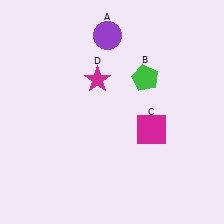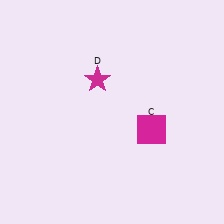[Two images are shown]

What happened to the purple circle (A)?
The purple circle (A) was removed in Image 2. It was in the top-left area of Image 1.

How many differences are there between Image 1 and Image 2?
There are 2 differences between the two images.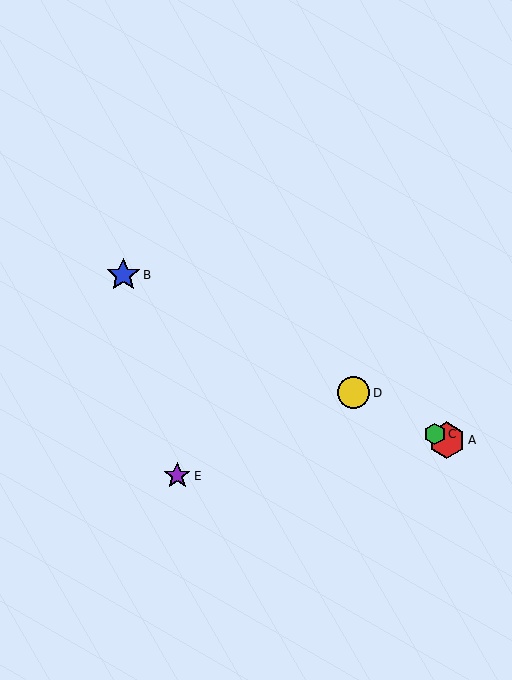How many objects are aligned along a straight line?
4 objects (A, B, C, D) are aligned along a straight line.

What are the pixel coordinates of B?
Object B is at (123, 275).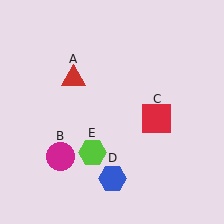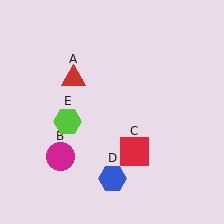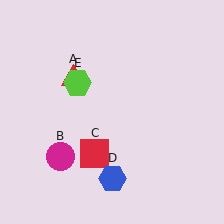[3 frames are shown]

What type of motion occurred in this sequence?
The red square (object C), lime hexagon (object E) rotated clockwise around the center of the scene.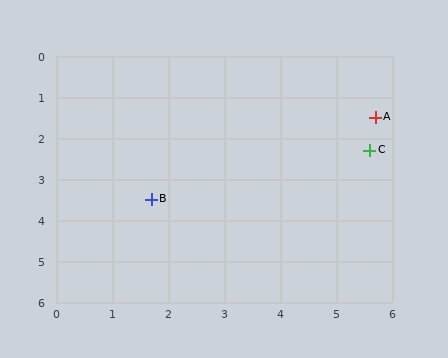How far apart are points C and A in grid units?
Points C and A are about 0.8 grid units apart.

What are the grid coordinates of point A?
Point A is at approximately (5.7, 1.5).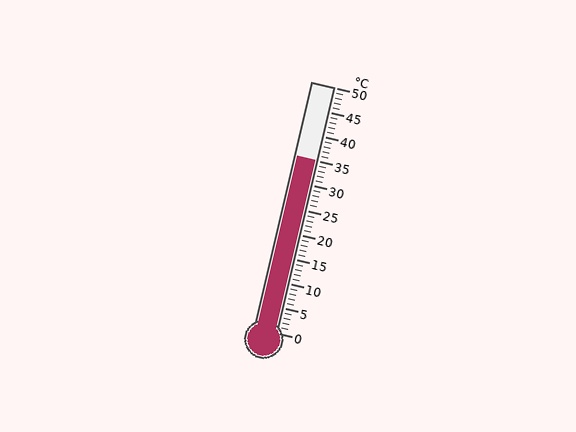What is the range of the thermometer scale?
The thermometer scale ranges from 0°C to 50°C.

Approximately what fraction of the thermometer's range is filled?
The thermometer is filled to approximately 70% of its range.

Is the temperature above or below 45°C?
The temperature is below 45°C.